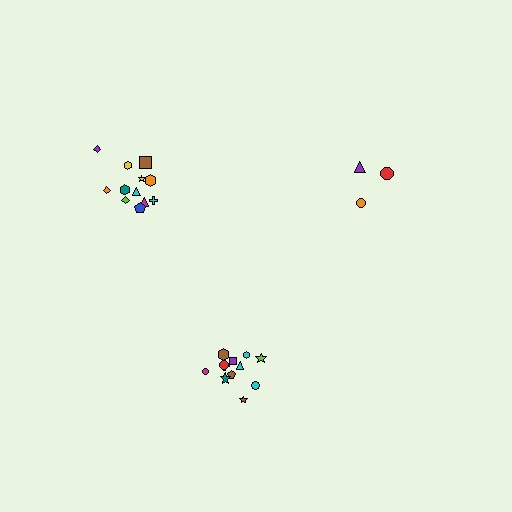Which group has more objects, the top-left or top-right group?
The top-left group.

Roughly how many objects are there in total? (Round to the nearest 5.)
Roughly 25 objects in total.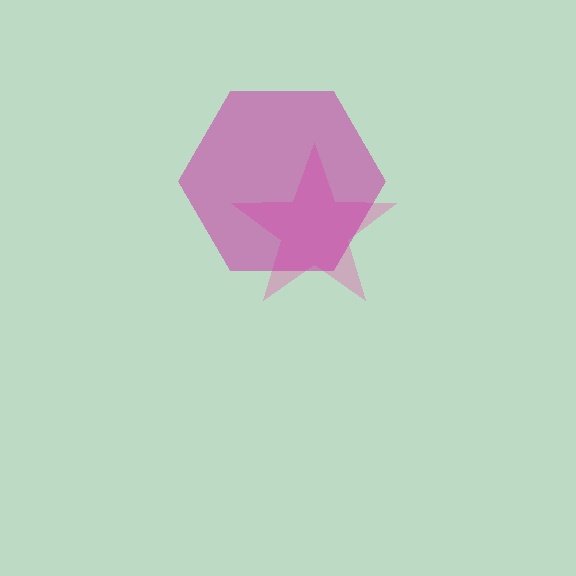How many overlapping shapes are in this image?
There are 2 overlapping shapes in the image.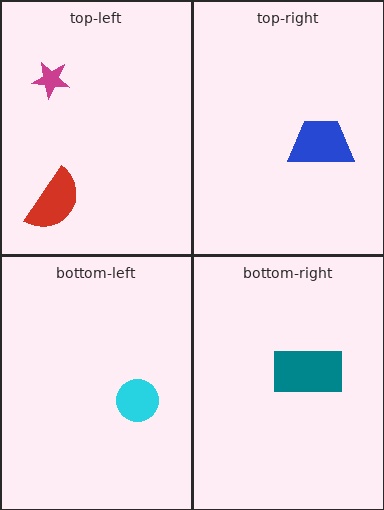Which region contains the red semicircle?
The top-left region.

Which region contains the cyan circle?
The bottom-left region.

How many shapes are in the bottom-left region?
1.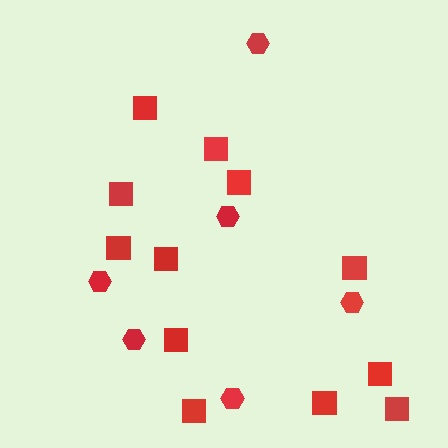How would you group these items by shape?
There are 2 groups: one group of squares (12) and one group of hexagons (6).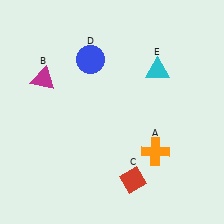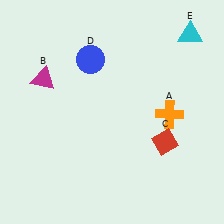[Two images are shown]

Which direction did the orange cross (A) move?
The orange cross (A) moved up.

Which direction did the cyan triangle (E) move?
The cyan triangle (E) moved up.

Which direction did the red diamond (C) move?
The red diamond (C) moved up.